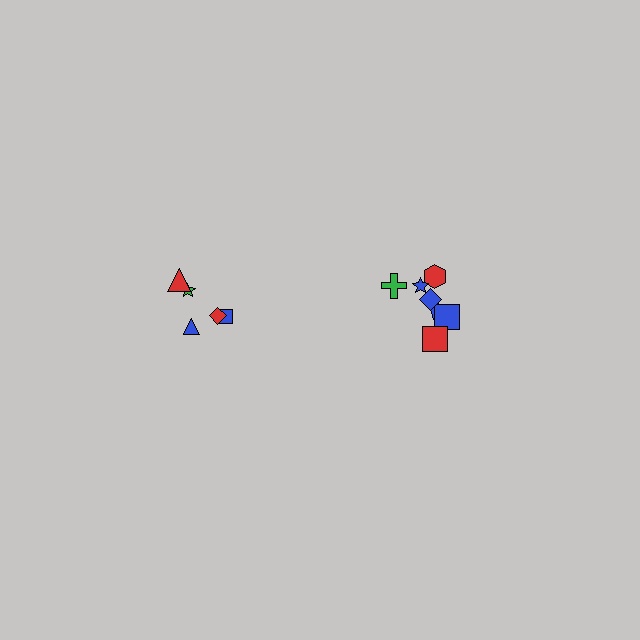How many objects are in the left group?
There are 5 objects.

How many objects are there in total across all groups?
There are 12 objects.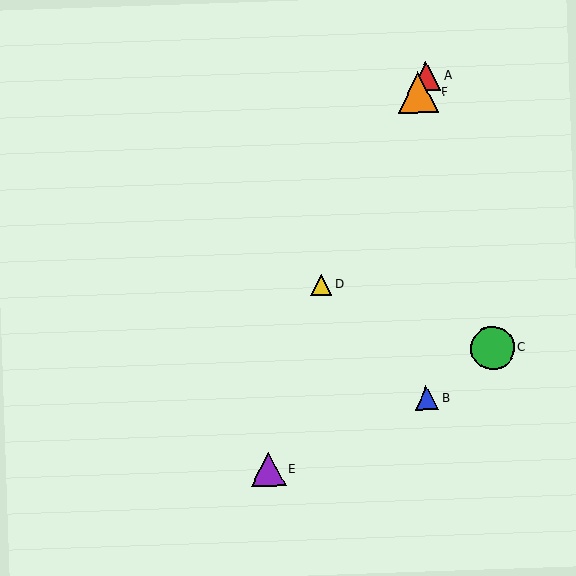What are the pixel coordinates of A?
Object A is at (426, 76).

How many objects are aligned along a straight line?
3 objects (A, D, F) are aligned along a straight line.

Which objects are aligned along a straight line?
Objects A, D, F are aligned along a straight line.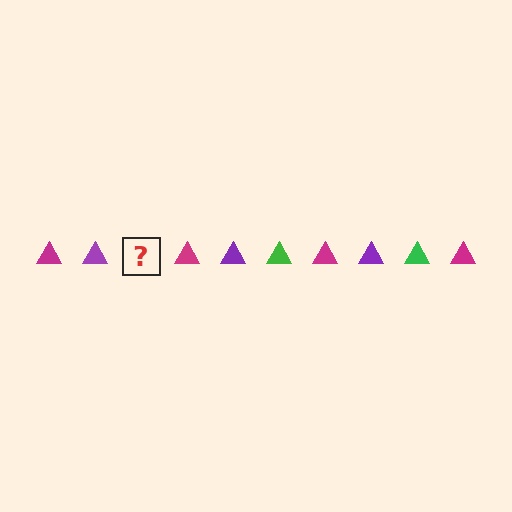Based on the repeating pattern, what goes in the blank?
The blank should be a green triangle.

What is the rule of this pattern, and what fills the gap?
The rule is that the pattern cycles through magenta, purple, green triangles. The gap should be filled with a green triangle.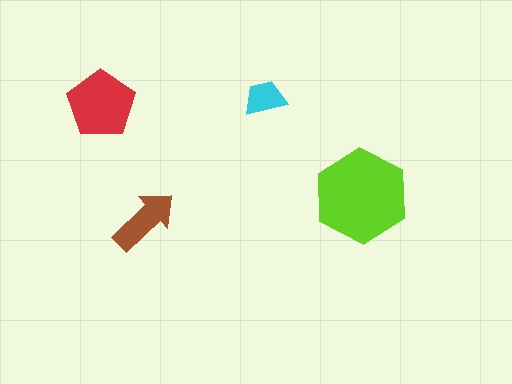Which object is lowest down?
The brown arrow is bottommost.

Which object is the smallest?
The cyan trapezoid.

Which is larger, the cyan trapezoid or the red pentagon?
The red pentagon.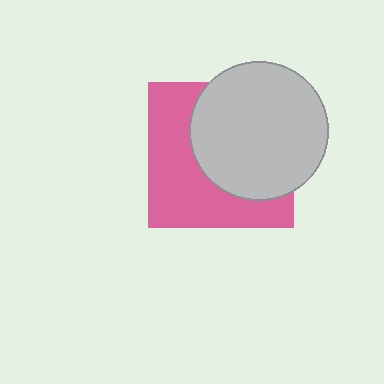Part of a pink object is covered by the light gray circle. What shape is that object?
It is a square.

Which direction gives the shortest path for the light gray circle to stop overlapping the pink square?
Moving toward the upper-right gives the shortest separation.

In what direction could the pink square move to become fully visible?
The pink square could move toward the lower-left. That would shift it out from behind the light gray circle entirely.